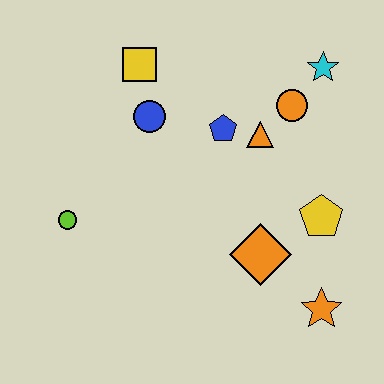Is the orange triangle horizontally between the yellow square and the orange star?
Yes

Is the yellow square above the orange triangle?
Yes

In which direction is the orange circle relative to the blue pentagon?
The orange circle is to the right of the blue pentagon.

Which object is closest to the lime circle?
The blue circle is closest to the lime circle.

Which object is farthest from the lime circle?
The cyan star is farthest from the lime circle.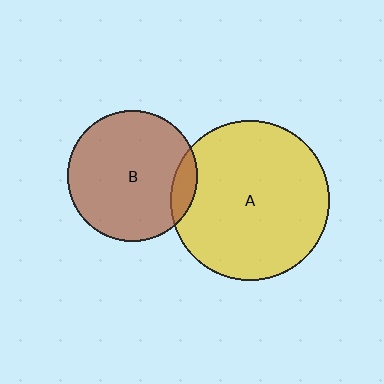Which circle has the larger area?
Circle A (yellow).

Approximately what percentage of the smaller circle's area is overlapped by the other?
Approximately 10%.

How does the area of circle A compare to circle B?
Approximately 1.5 times.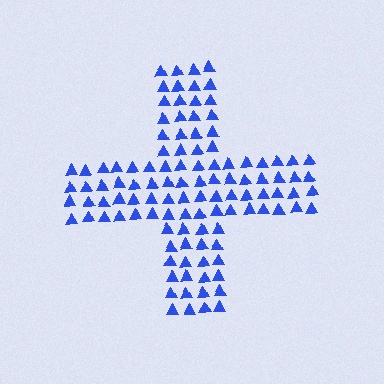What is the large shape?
The large shape is a cross.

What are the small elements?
The small elements are triangles.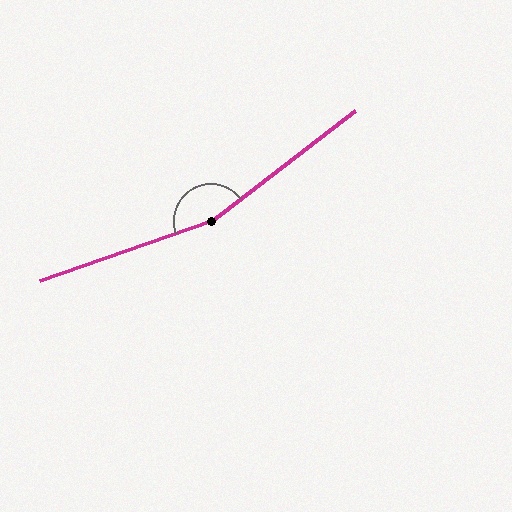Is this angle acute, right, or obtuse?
It is obtuse.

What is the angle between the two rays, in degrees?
Approximately 162 degrees.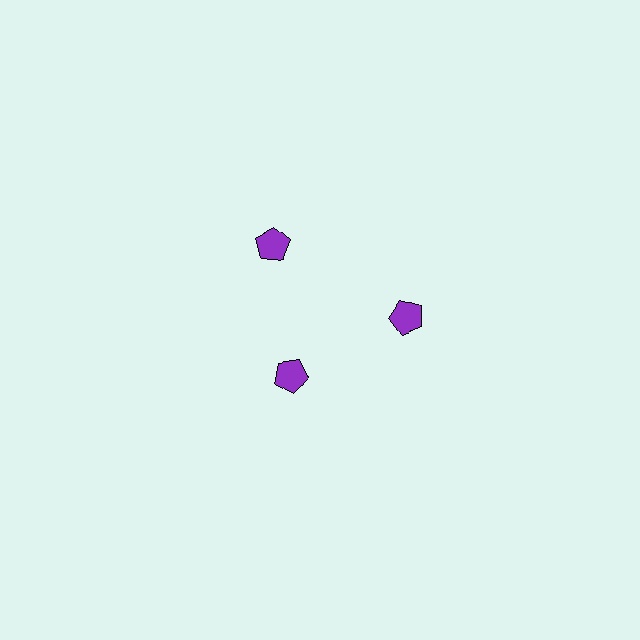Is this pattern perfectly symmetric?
No. The 3 purple pentagons are arranged in a ring, but one element near the 7 o'clock position is pulled inward toward the center, breaking the 3-fold rotational symmetry.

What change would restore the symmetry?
The symmetry would be restored by moving it outward, back onto the ring so that all 3 pentagons sit at equal angles and equal distance from the center.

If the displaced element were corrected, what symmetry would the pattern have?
It would have 3-fold rotational symmetry — the pattern would map onto itself every 120 degrees.